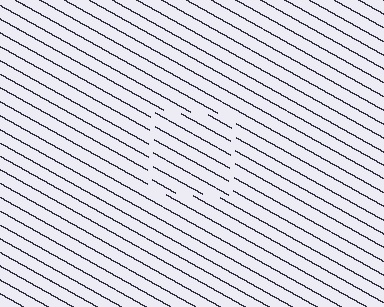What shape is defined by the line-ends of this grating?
An illusory square. The interior of the shape contains the same grating, shifted by half a period — the contour is defined by the phase discontinuity where line-ends from the inner and outer gratings abut.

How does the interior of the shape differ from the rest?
The interior of the shape contains the same grating, shifted by half a period — the contour is defined by the phase discontinuity where line-ends from the inner and outer gratings abut.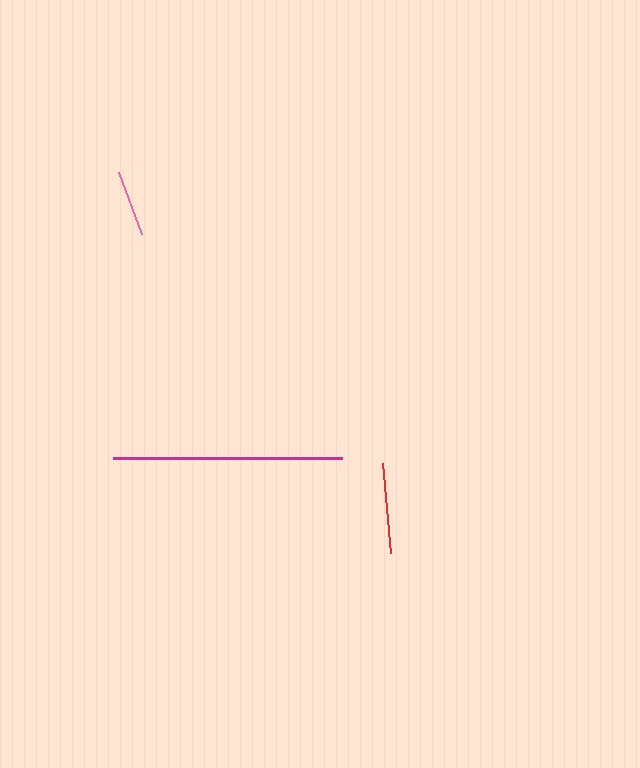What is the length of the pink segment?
The pink segment is approximately 66 pixels long.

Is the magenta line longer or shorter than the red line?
The magenta line is longer than the red line.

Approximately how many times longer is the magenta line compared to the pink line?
The magenta line is approximately 3.5 times the length of the pink line.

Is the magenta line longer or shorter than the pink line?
The magenta line is longer than the pink line.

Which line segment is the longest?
The magenta line is the longest at approximately 230 pixels.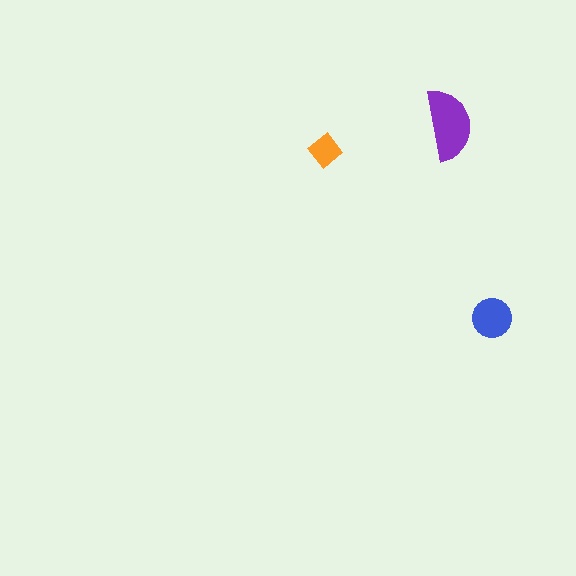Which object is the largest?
The purple semicircle.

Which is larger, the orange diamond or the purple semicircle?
The purple semicircle.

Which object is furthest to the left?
The orange diamond is leftmost.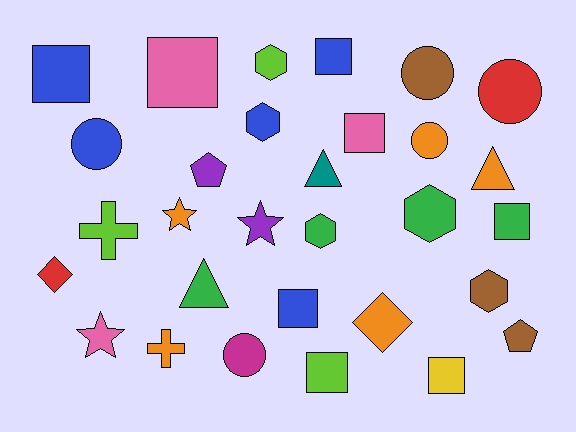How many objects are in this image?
There are 30 objects.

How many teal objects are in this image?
There is 1 teal object.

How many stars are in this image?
There are 3 stars.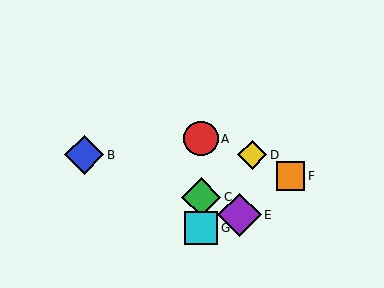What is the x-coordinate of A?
Object A is at x≈201.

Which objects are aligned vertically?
Objects A, C, G are aligned vertically.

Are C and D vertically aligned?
No, C is at x≈201 and D is at x≈252.